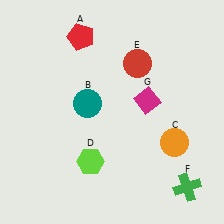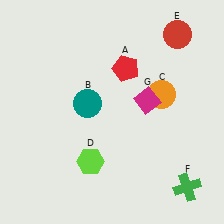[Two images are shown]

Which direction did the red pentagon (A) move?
The red pentagon (A) moved right.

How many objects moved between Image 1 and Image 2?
3 objects moved between the two images.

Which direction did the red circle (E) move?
The red circle (E) moved right.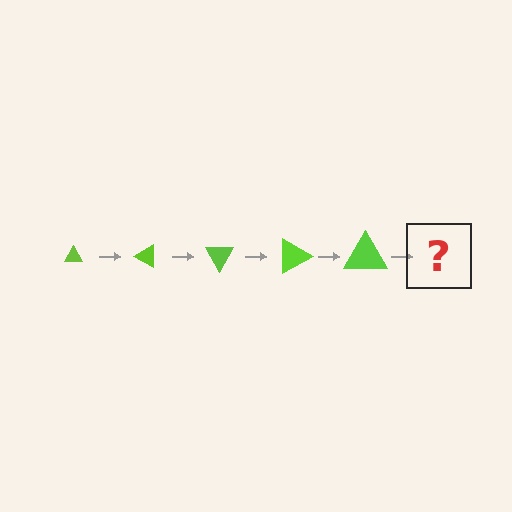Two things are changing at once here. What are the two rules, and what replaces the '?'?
The two rules are that the triangle grows larger each step and it rotates 30 degrees each step. The '?' should be a triangle, larger than the previous one and rotated 150 degrees from the start.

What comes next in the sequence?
The next element should be a triangle, larger than the previous one and rotated 150 degrees from the start.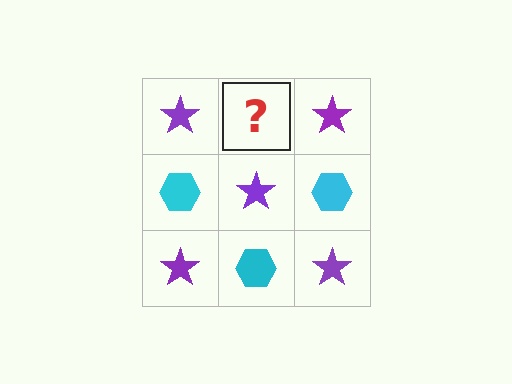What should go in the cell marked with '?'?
The missing cell should contain a cyan hexagon.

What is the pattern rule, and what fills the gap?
The rule is that it alternates purple star and cyan hexagon in a checkerboard pattern. The gap should be filled with a cyan hexagon.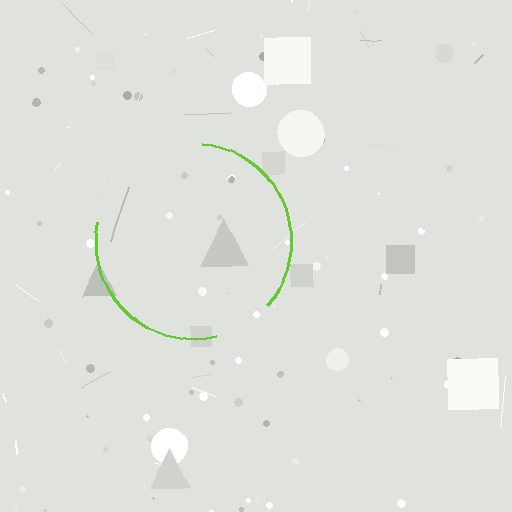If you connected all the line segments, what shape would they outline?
They would outline a circle.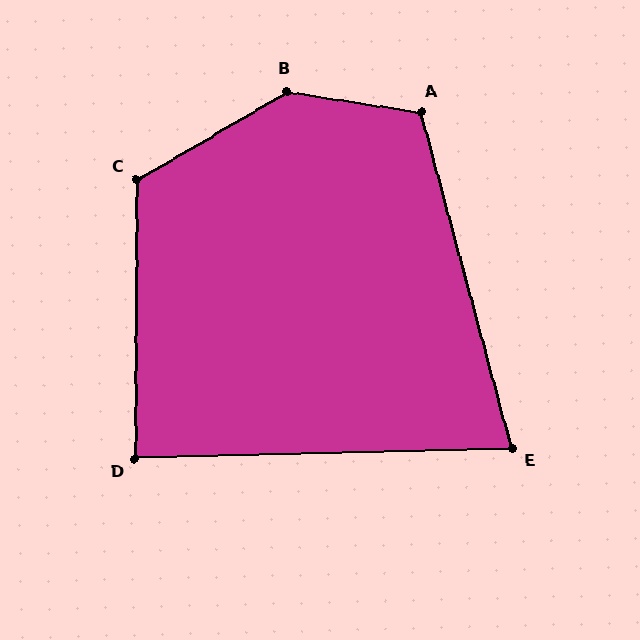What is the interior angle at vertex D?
Approximately 88 degrees (approximately right).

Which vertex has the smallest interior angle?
E, at approximately 76 degrees.